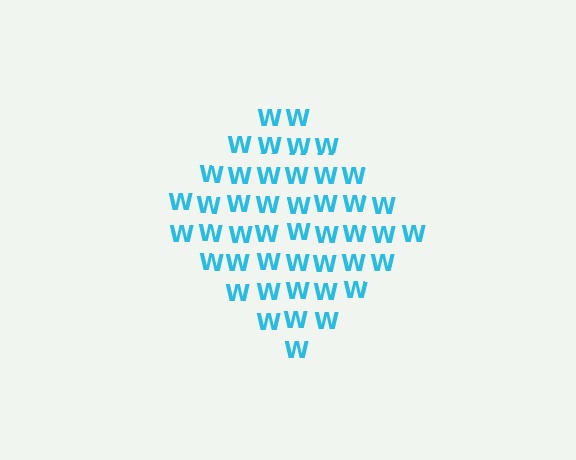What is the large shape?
The large shape is a diamond.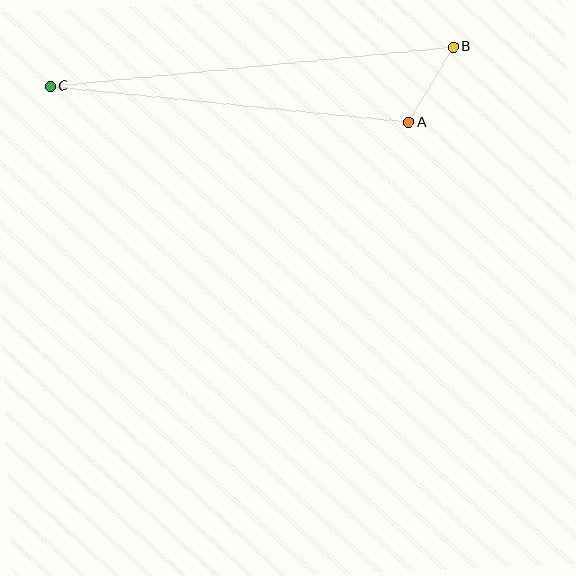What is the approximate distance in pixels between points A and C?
The distance between A and C is approximately 360 pixels.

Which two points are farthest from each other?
Points B and C are farthest from each other.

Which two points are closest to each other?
Points A and B are closest to each other.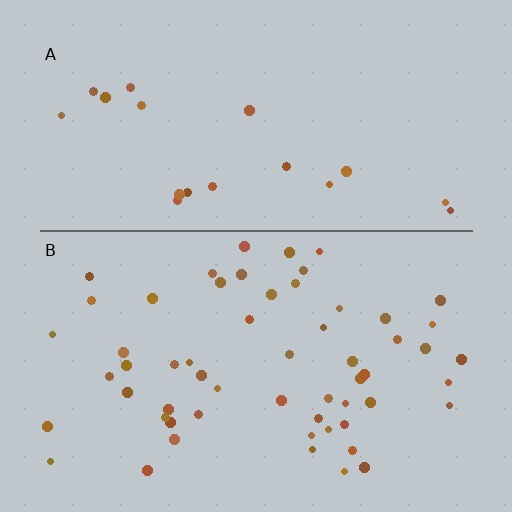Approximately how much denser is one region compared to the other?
Approximately 2.9× — region B over region A.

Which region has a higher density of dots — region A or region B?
B (the bottom).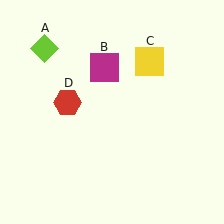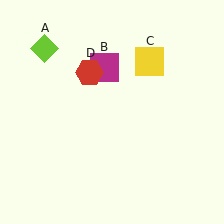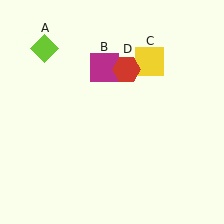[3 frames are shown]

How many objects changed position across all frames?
1 object changed position: red hexagon (object D).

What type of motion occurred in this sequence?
The red hexagon (object D) rotated clockwise around the center of the scene.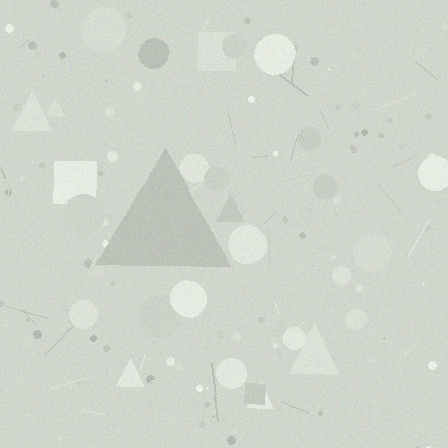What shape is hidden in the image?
A triangle is hidden in the image.